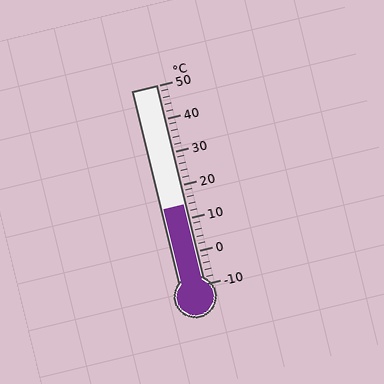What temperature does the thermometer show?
The thermometer shows approximately 14°C.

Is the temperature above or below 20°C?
The temperature is below 20°C.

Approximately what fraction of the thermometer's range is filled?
The thermometer is filled to approximately 40% of its range.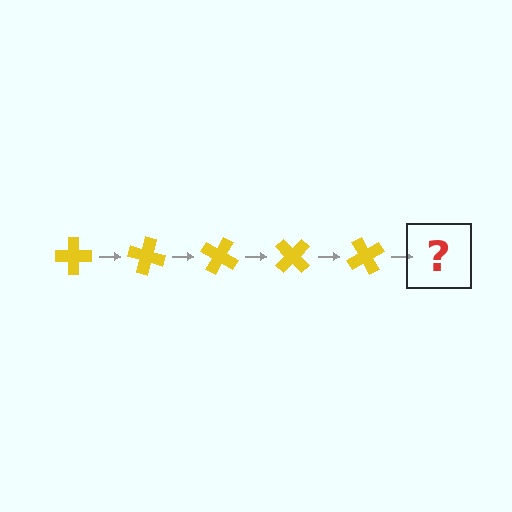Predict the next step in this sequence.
The next step is a yellow cross rotated 75 degrees.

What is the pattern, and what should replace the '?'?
The pattern is that the cross rotates 15 degrees each step. The '?' should be a yellow cross rotated 75 degrees.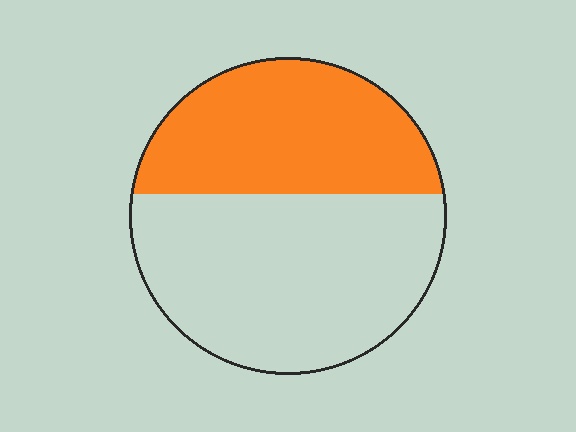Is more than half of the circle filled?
No.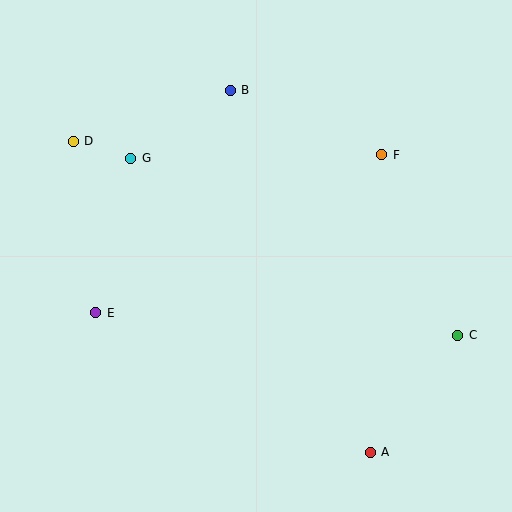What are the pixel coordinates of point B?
Point B is at (230, 90).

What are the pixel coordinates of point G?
Point G is at (131, 158).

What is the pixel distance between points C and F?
The distance between C and F is 196 pixels.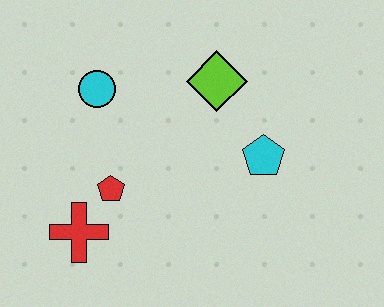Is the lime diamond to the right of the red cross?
Yes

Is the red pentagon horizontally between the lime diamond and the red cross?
Yes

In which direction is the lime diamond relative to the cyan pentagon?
The lime diamond is above the cyan pentagon.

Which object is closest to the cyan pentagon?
The lime diamond is closest to the cyan pentagon.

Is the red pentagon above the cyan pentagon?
No